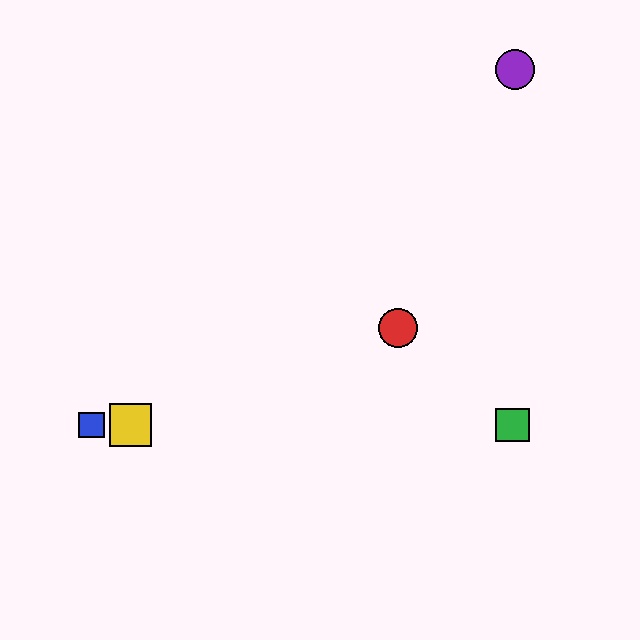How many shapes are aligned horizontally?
3 shapes (the blue square, the green square, the yellow square) are aligned horizontally.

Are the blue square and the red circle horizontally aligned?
No, the blue square is at y≈425 and the red circle is at y≈328.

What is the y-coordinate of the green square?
The green square is at y≈425.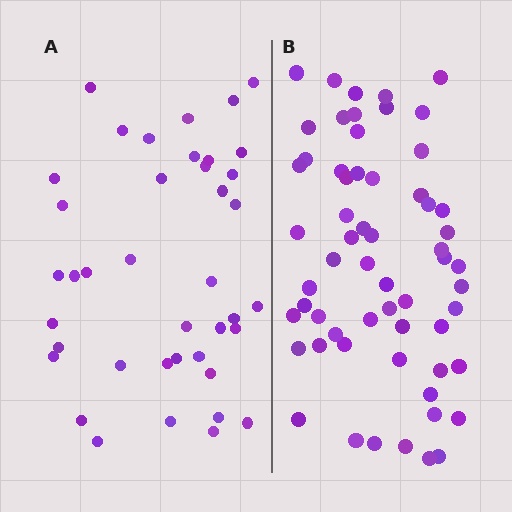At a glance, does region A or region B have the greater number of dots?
Region B (the right region) has more dots.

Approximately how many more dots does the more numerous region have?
Region B has approximately 20 more dots than region A.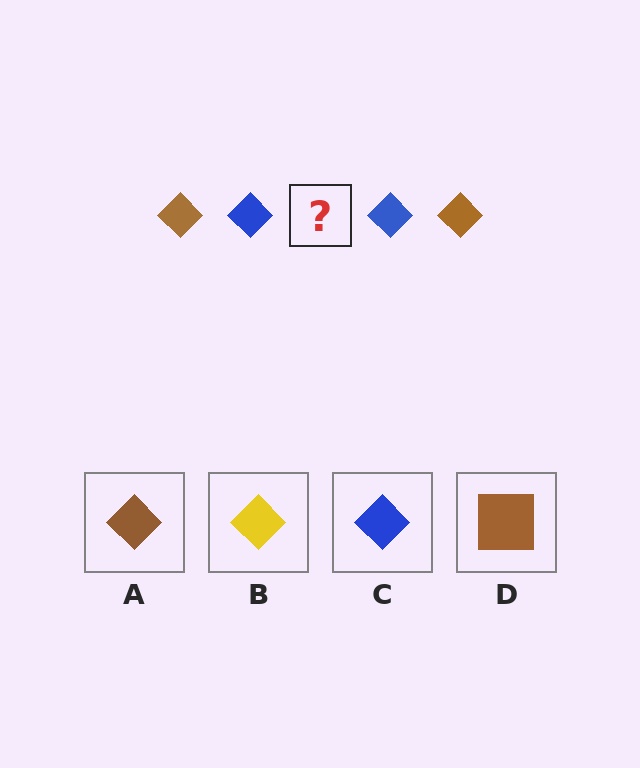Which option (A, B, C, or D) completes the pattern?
A.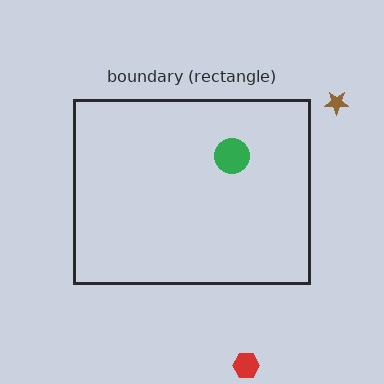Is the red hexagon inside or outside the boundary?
Outside.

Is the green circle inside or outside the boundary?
Inside.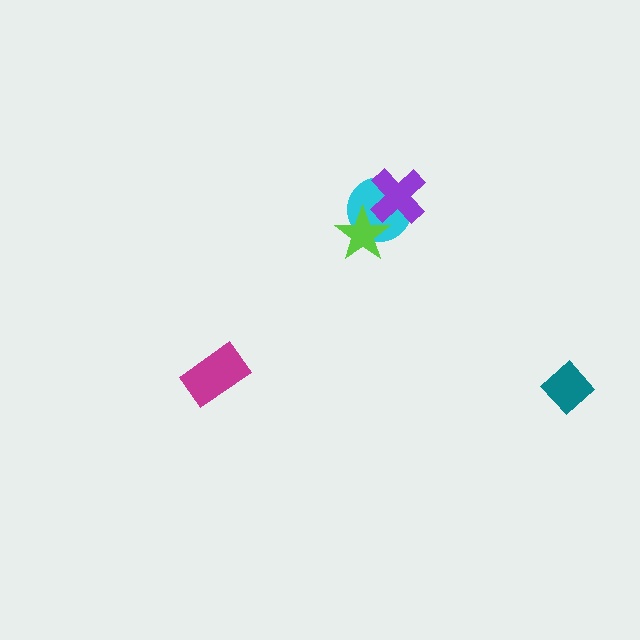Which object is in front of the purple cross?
The lime star is in front of the purple cross.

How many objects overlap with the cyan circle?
2 objects overlap with the cyan circle.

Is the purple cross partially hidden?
Yes, it is partially covered by another shape.